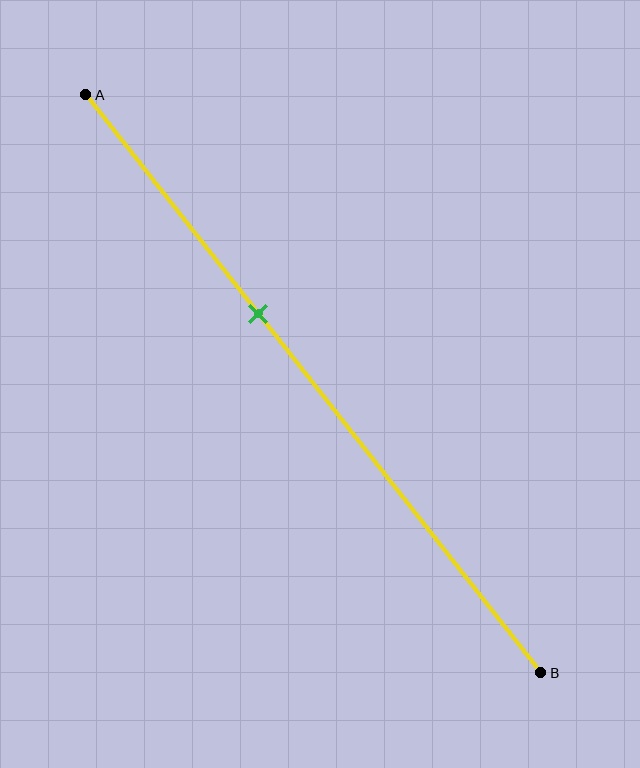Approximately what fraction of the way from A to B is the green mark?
The green mark is approximately 40% of the way from A to B.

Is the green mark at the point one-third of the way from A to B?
No, the mark is at about 40% from A, not at the 33% one-third point.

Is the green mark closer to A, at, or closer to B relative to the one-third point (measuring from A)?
The green mark is closer to point B than the one-third point of segment AB.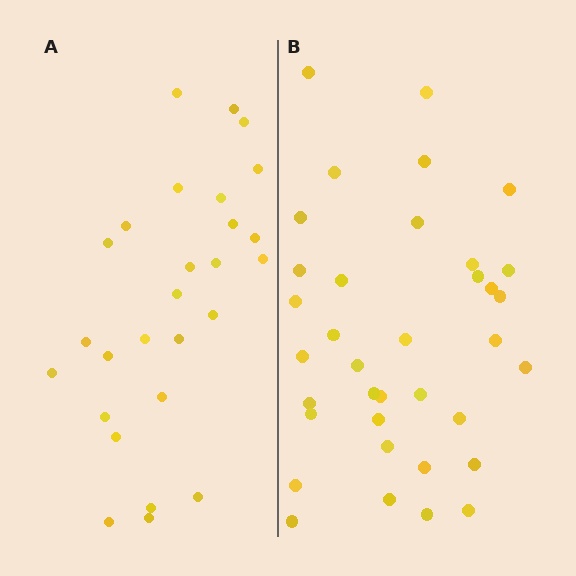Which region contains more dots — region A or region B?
Region B (the right region) has more dots.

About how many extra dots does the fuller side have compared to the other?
Region B has roughly 8 or so more dots than region A.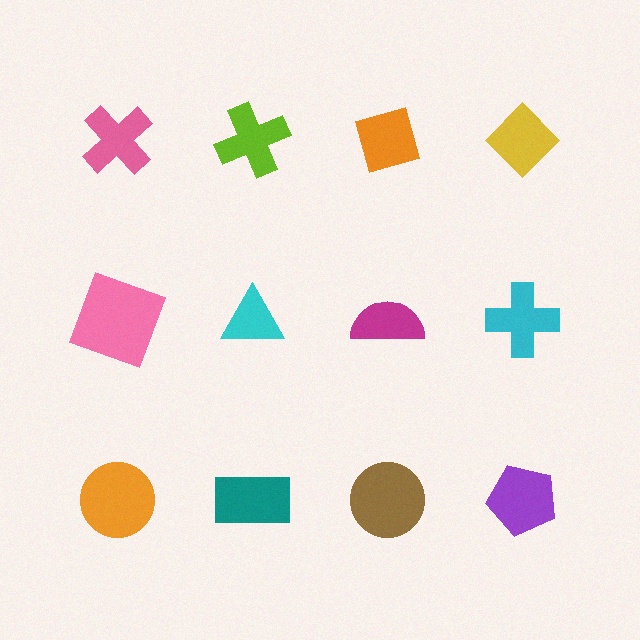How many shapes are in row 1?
4 shapes.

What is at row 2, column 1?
A pink square.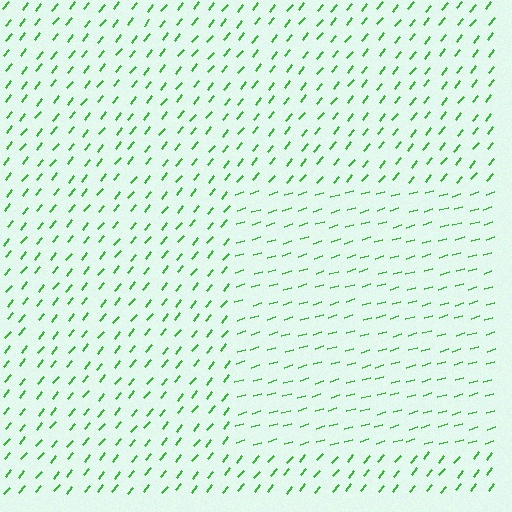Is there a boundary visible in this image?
Yes, there is a texture boundary formed by a change in line orientation.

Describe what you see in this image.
The image is filled with small green line segments. A rectangle region in the image has lines oriented differently from the surrounding lines, creating a visible texture boundary.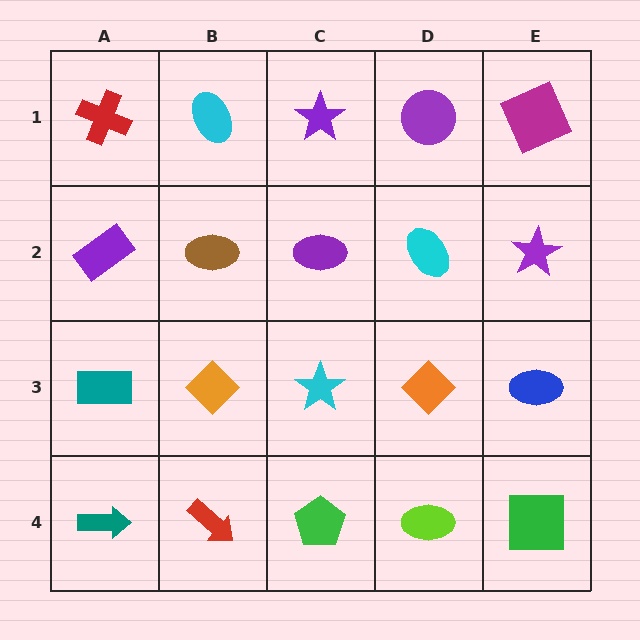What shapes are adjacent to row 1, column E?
A purple star (row 2, column E), a purple circle (row 1, column D).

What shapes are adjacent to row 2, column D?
A purple circle (row 1, column D), an orange diamond (row 3, column D), a purple ellipse (row 2, column C), a purple star (row 2, column E).